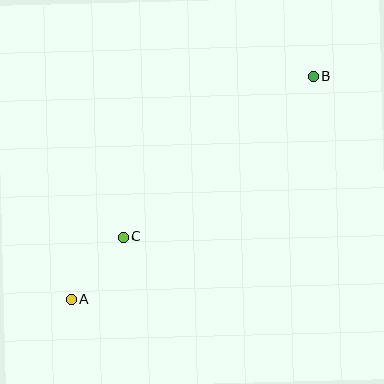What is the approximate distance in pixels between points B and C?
The distance between B and C is approximately 249 pixels.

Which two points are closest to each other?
Points A and C are closest to each other.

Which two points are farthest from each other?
Points A and B are farthest from each other.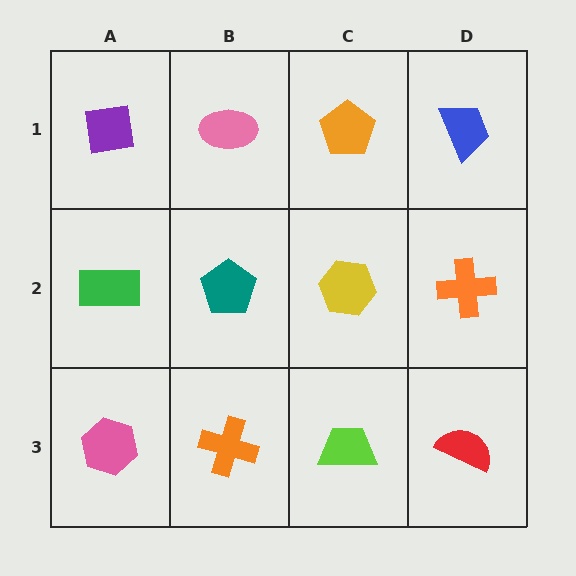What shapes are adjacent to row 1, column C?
A yellow hexagon (row 2, column C), a pink ellipse (row 1, column B), a blue trapezoid (row 1, column D).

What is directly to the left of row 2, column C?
A teal pentagon.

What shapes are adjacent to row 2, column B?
A pink ellipse (row 1, column B), an orange cross (row 3, column B), a green rectangle (row 2, column A), a yellow hexagon (row 2, column C).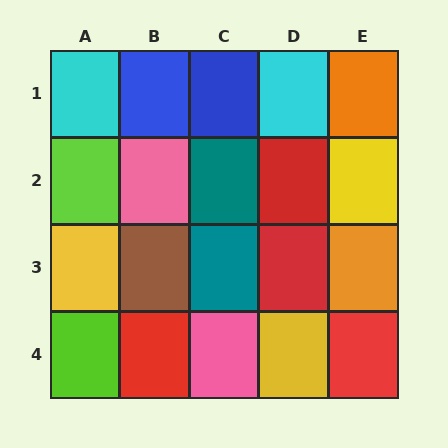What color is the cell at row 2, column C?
Teal.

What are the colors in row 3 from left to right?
Yellow, brown, teal, red, orange.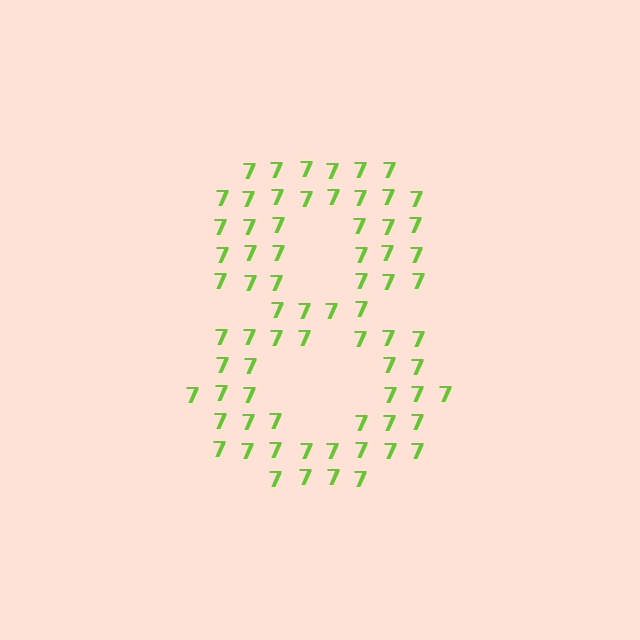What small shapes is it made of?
It is made of small digit 7's.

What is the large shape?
The large shape is the digit 8.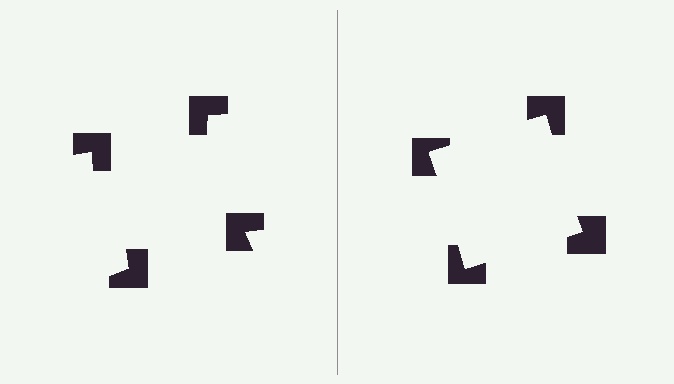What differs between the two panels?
The notched squares are positioned identically on both sides; only the wedge orientations differ. On the right they align to a square; on the left they are misaligned.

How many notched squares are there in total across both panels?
8 — 4 on each side.